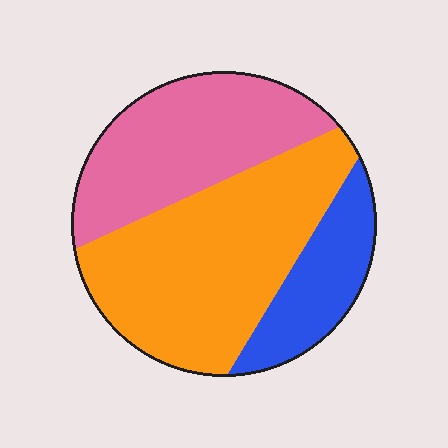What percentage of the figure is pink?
Pink takes up between a quarter and a half of the figure.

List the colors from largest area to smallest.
From largest to smallest: orange, pink, blue.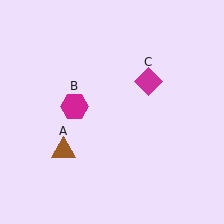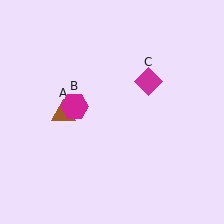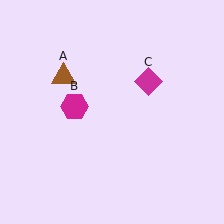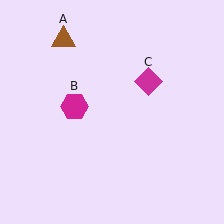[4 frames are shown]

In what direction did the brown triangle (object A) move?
The brown triangle (object A) moved up.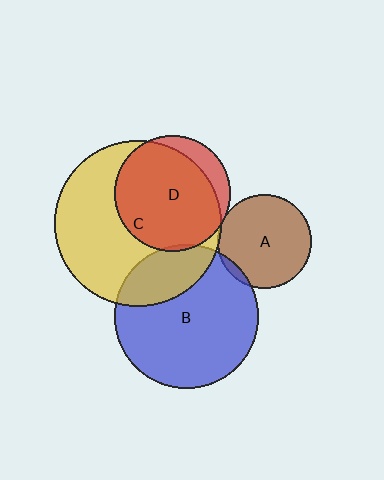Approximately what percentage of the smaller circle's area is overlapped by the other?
Approximately 5%.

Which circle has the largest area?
Circle C (yellow).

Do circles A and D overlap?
Yes.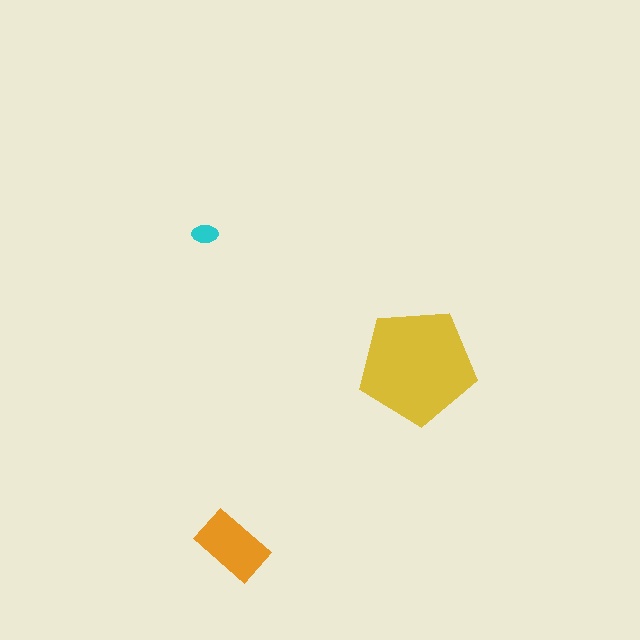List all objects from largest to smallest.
The yellow pentagon, the orange rectangle, the cyan ellipse.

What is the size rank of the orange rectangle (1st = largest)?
2nd.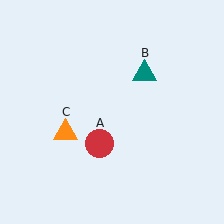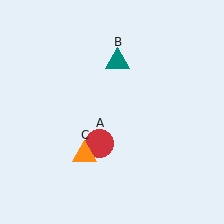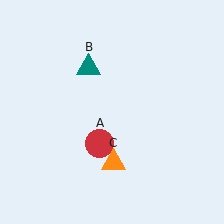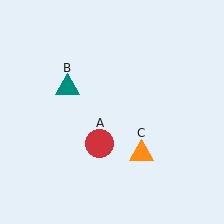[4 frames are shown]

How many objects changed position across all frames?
2 objects changed position: teal triangle (object B), orange triangle (object C).